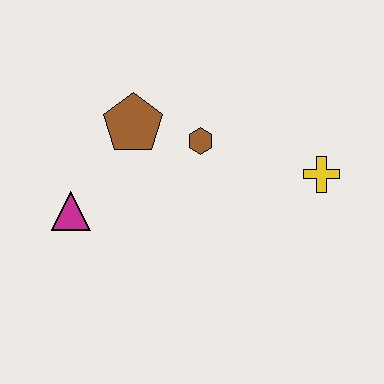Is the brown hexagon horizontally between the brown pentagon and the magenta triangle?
No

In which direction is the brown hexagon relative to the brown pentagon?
The brown hexagon is to the right of the brown pentagon.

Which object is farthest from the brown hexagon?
The magenta triangle is farthest from the brown hexagon.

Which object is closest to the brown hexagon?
The brown pentagon is closest to the brown hexagon.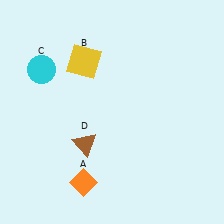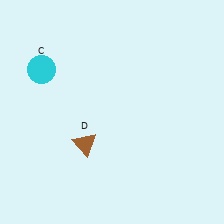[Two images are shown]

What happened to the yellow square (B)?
The yellow square (B) was removed in Image 2. It was in the top-left area of Image 1.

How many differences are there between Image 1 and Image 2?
There are 2 differences between the two images.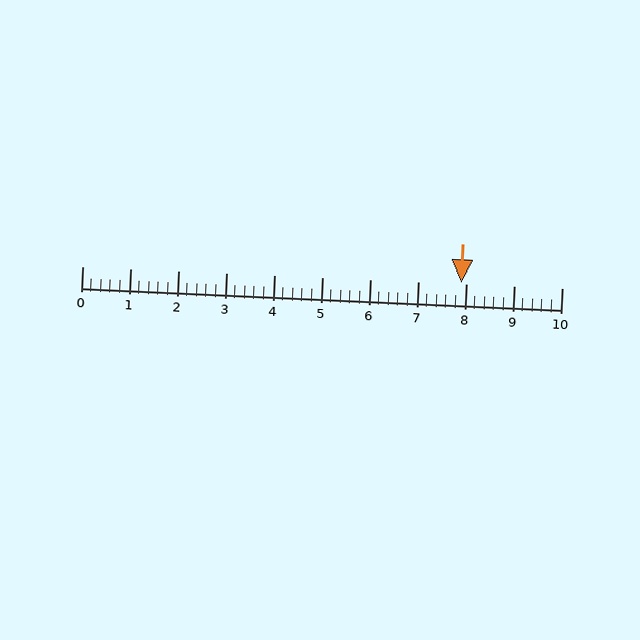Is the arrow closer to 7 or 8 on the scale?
The arrow is closer to 8.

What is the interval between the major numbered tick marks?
The major tick marks are spaced 1 units apart.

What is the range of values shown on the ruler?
The ruler shows values from 0 to 10.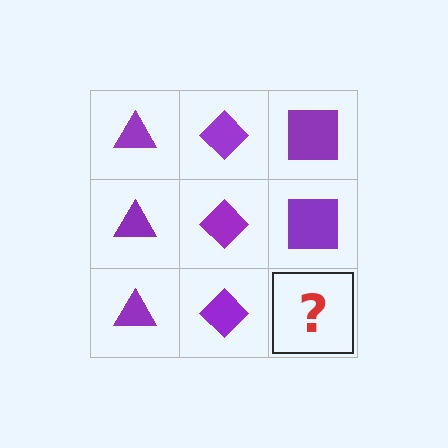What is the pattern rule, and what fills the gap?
The rule is that each column has a consistent shape. The gap should be filled with a purple square.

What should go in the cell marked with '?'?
The missing cell should contain a purple square.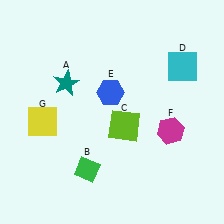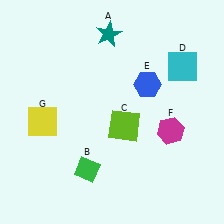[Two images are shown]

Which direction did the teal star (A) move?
The teal star (A) moved up.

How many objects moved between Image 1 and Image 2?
2 objects moved between the two images.